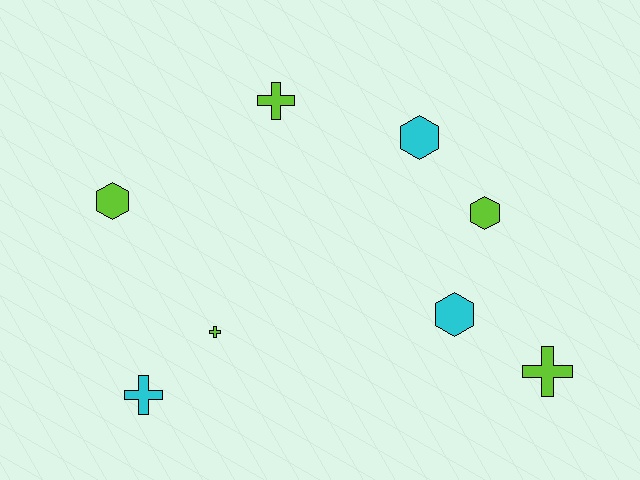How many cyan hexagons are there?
There are 2 cyan hexagons.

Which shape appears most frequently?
Hexagon, with 4 objects.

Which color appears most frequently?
Lime, with 5 objects.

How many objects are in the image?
There are 8 objects.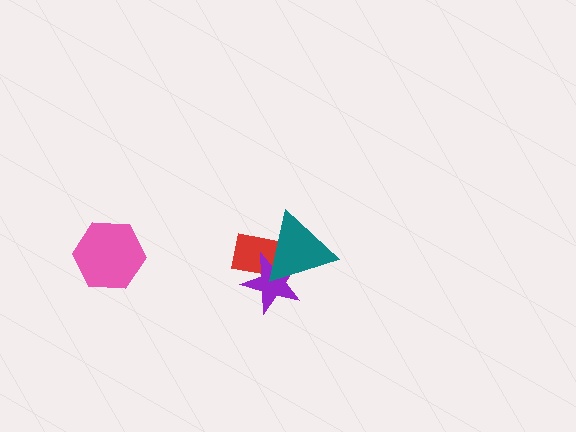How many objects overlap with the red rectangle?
2 objects overlap with the red rectangle.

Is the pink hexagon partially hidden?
No, no other shape covers it.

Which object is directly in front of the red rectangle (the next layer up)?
The purple star is directly in front of the red rectangle.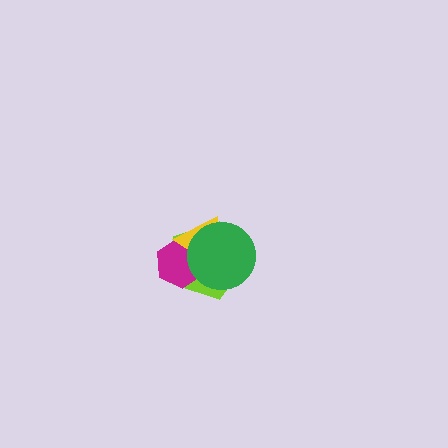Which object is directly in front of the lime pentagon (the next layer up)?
The magenta hexagon is directly in front of the lime pentagon.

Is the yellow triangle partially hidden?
Yes, it is partially covered by another shape.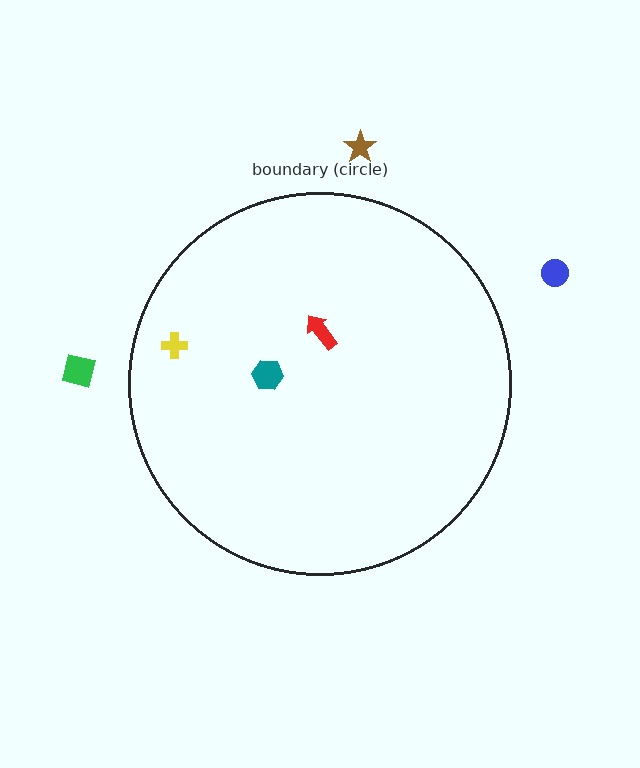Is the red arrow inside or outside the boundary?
Inside.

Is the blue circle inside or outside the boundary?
Outside.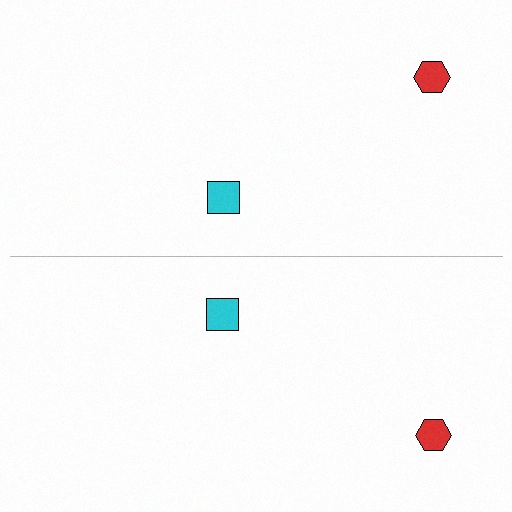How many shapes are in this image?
There are 4 shapes in this image.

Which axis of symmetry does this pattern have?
The pattern has a horizontal axis of symmetry running through the center of the image.